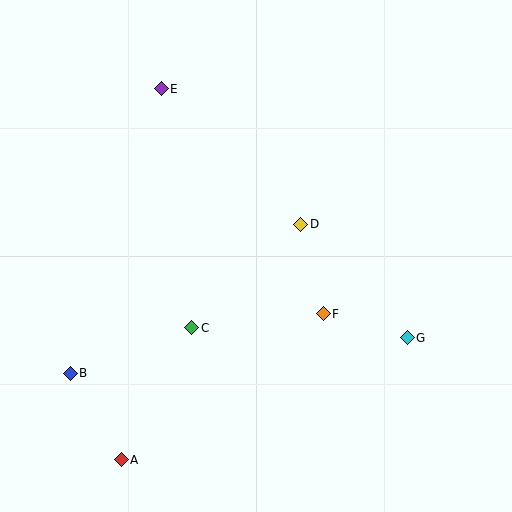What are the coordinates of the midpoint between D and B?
The midpoint between D and B is at (185, 299).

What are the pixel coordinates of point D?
Point D is at (301, 224).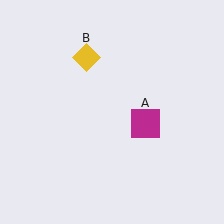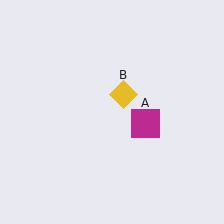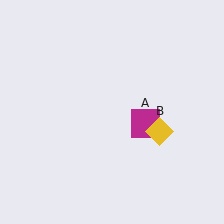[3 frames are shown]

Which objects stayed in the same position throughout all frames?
Magenta square (object A) remained stationary.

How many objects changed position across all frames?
1 object changed position: yellow diamond (object B).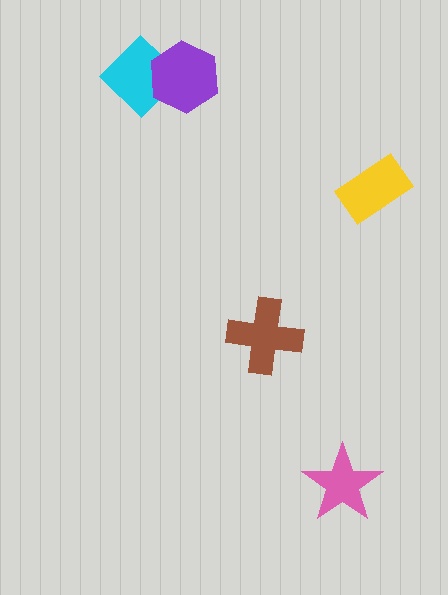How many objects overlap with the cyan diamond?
1 object overlaps with the cyan diamond.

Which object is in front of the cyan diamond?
The purple hexagon is in front of the cyan diamond.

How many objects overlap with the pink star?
0 objects overlap with the pink star.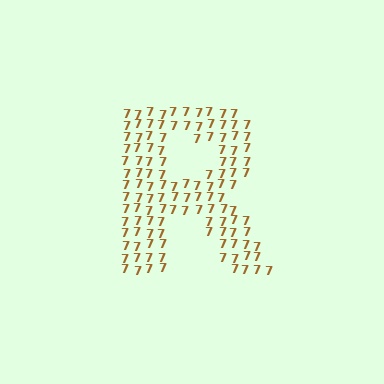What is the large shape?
The large shape is the letter R.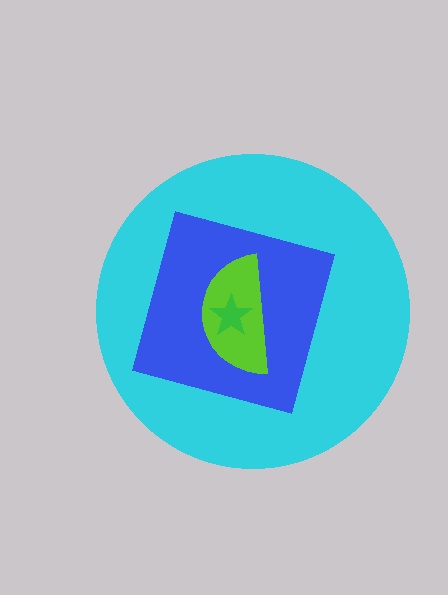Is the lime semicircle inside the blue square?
Yes.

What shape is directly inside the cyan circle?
The blue square.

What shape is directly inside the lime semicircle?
The green star.